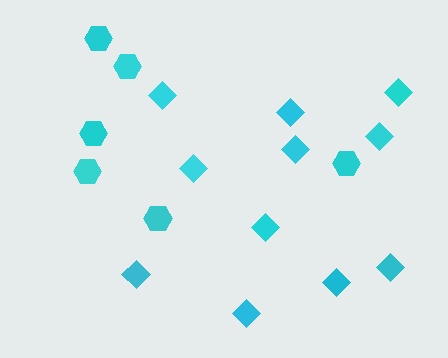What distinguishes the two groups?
There are 2 groups: one group of hexagons (6) and one group of diamonds (11).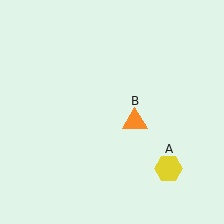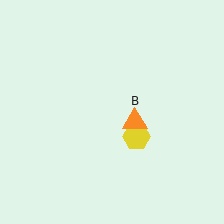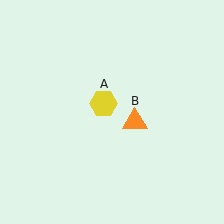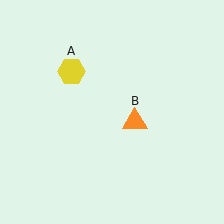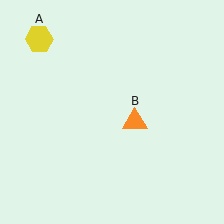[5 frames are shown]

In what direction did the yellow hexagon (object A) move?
The yellow hexagon (object A) moved up and to the left.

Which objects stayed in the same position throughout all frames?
Orange triangle (object B) remained stationary.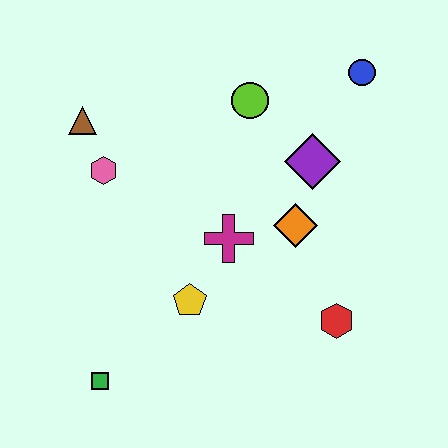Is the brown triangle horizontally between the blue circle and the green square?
No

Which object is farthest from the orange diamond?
The green square is farthest from the orange diamond.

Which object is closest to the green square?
The yellow pentagon is closest to the green square.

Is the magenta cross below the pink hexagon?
Yes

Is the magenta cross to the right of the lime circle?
No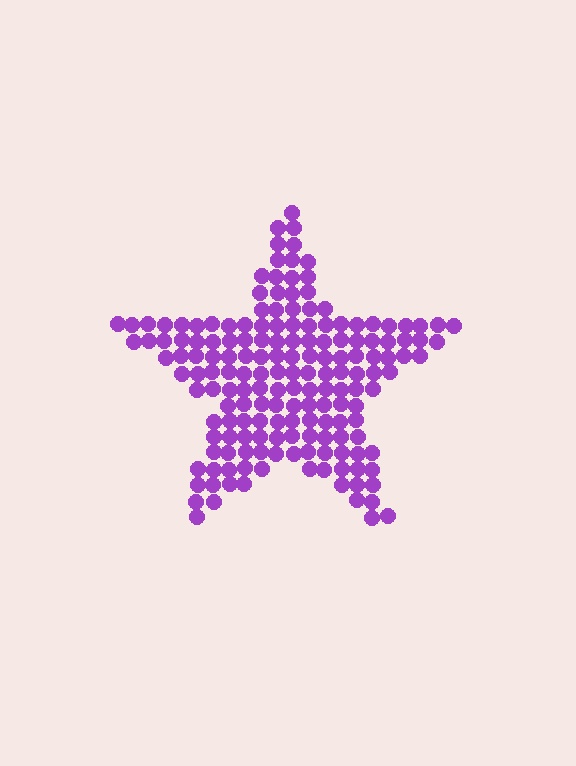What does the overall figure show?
The overall figure shows a star.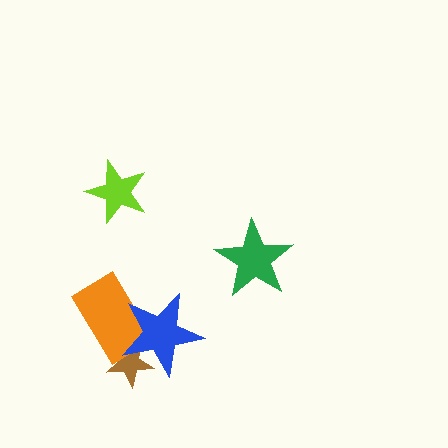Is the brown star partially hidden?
Yes, it is partially covered by another shape.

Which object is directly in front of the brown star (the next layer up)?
The orange rectangle is directly in front of the brown star.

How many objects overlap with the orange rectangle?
2 objects overlap with the orange rectangle.